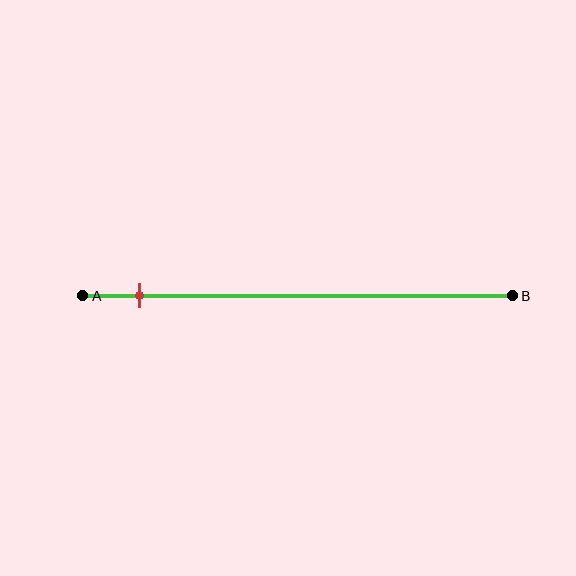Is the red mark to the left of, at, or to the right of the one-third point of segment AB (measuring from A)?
The red mark is to the left of the one-third point of segment AB.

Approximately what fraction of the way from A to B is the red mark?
The red mark is approximately 15% of the way from A to B.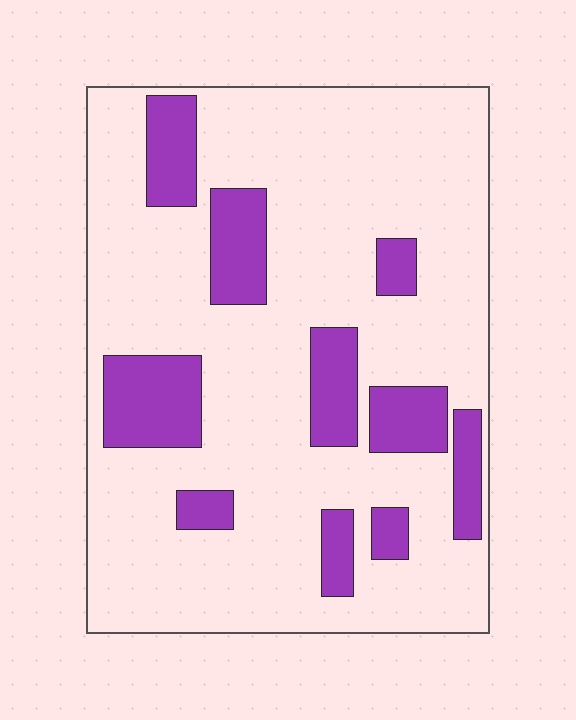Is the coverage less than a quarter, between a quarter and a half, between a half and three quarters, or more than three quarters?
Less than a quarter.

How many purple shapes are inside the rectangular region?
10.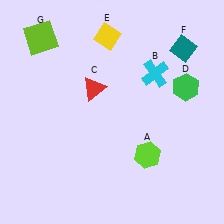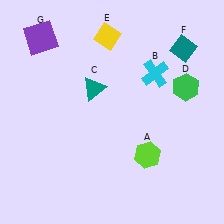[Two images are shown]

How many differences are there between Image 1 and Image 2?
There are 2 differences between the two images.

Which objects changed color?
C changed from red to teal. G changed from lime to purple.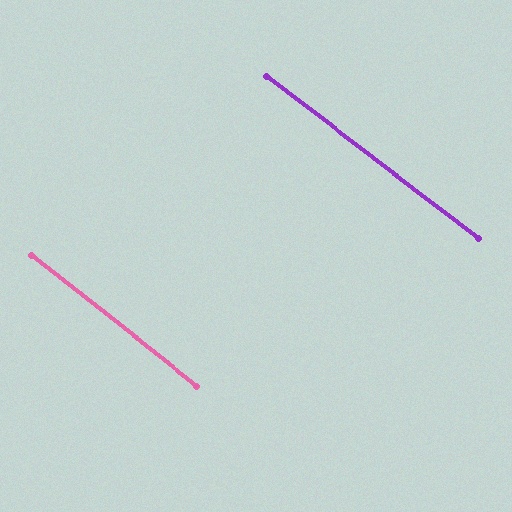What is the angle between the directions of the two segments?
Approximately 1 degree.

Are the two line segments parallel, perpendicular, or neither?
Parallel — their directions differ by only 1.1°.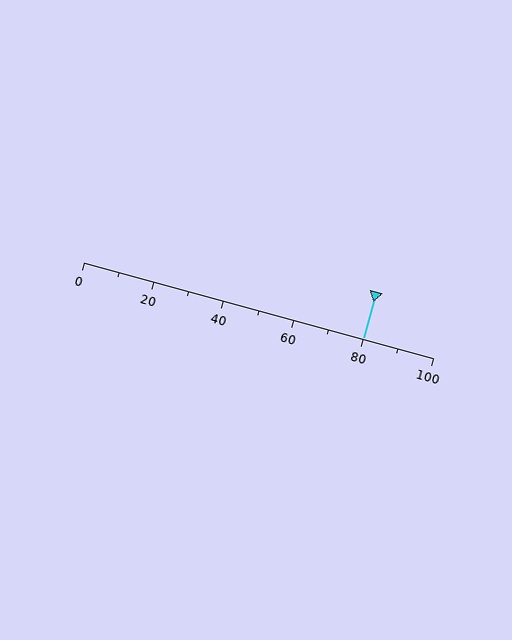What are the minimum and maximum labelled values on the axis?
The axis runs from 0 to 100.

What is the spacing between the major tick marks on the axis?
The major ticks are spaced 20 apart.